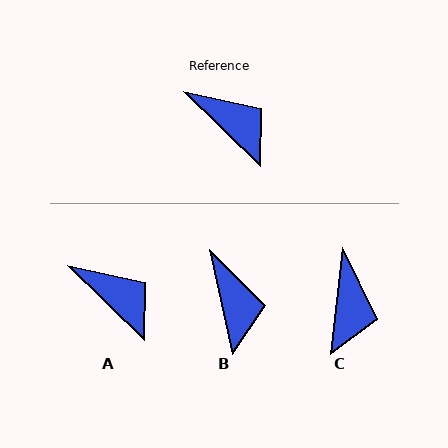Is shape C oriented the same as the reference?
No, it is off by about 52 degrees.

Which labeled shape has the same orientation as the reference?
A.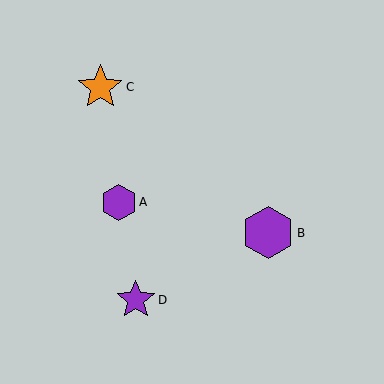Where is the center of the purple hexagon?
The center of the purple hexagon is at (119, 202).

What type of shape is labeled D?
Shape D is a purple star.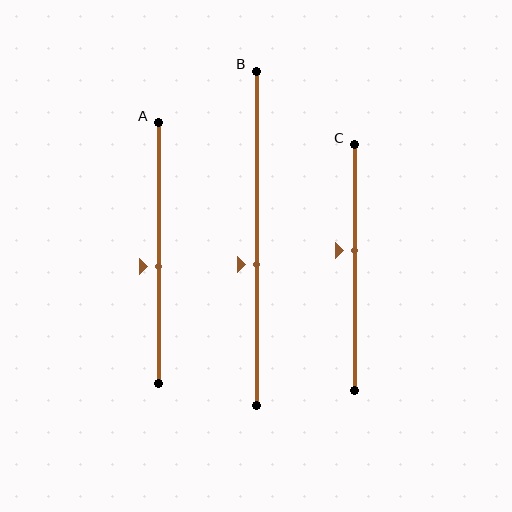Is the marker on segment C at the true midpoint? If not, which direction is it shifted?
No, the marker on segment C is shifted upward by about 7% of the segment length.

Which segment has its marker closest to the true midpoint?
Segment A has its marker closest to the true midpoint.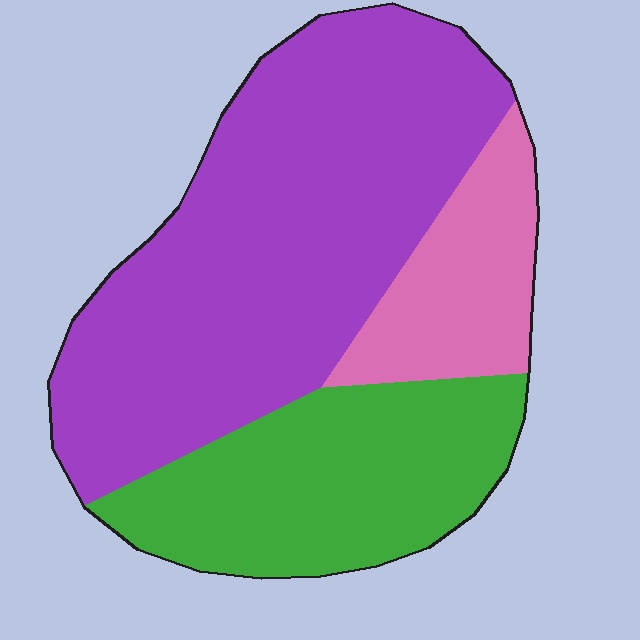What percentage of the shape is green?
Green takes up about one quarter (1/4) of the shape.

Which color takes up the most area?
Purple, at roughly 55%.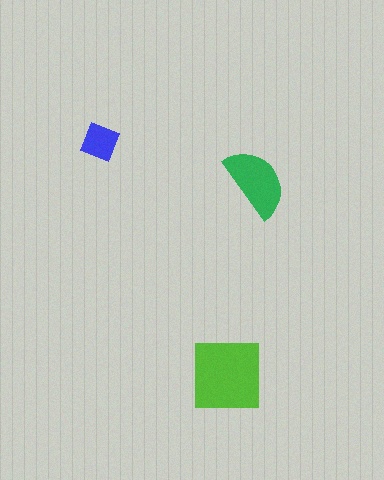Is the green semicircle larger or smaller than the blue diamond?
Larger.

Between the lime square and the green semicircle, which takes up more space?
The lime square.